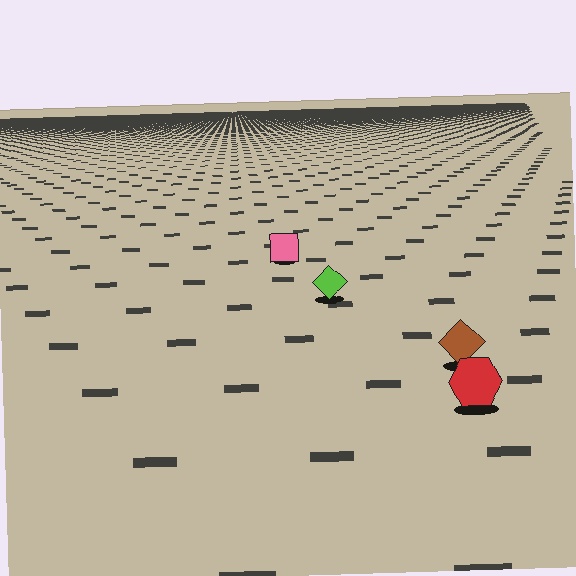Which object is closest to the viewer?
The red hexagon is closest. The texture marks near it are larger and more spread out.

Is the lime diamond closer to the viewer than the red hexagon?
No. The red hexagon is closer — you can tell from the texture gradient: the ground texture is coarser near it.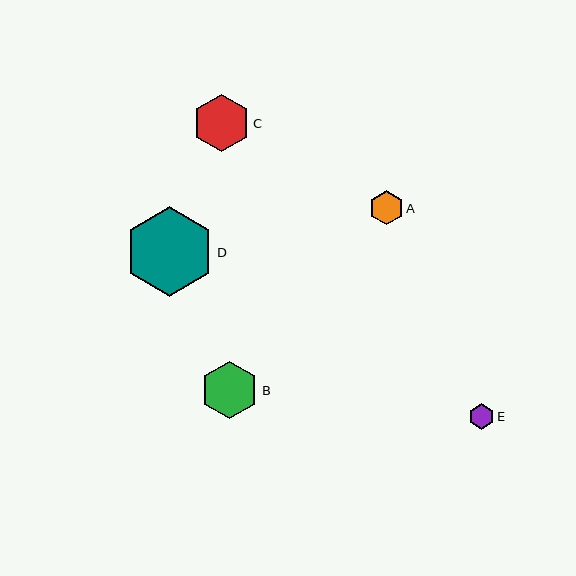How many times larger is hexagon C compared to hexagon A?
Hexagon C is approximately 1.7 times the size of hexagon A.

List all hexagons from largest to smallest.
From largest to smallest: D, B, C, A, E.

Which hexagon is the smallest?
Hexagon E is the smallest with a size of approximately 26 pixels.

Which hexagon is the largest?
Hexagon D is the largest with a size of approximately 89 pixels.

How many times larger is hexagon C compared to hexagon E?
Hexagon C is approximately 2.2 times the size of hexagon E.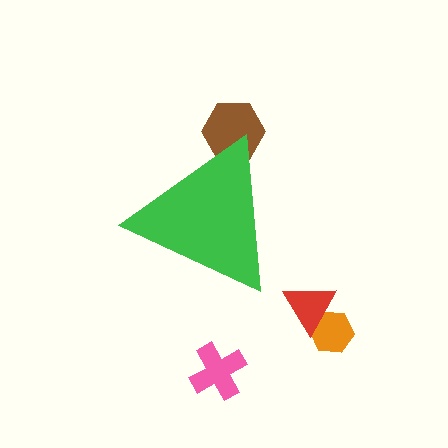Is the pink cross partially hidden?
No, the pink cross is fully visible.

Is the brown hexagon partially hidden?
Yes, the brown hexagon is partially hidden behind the green triangle.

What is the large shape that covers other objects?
A green triangle.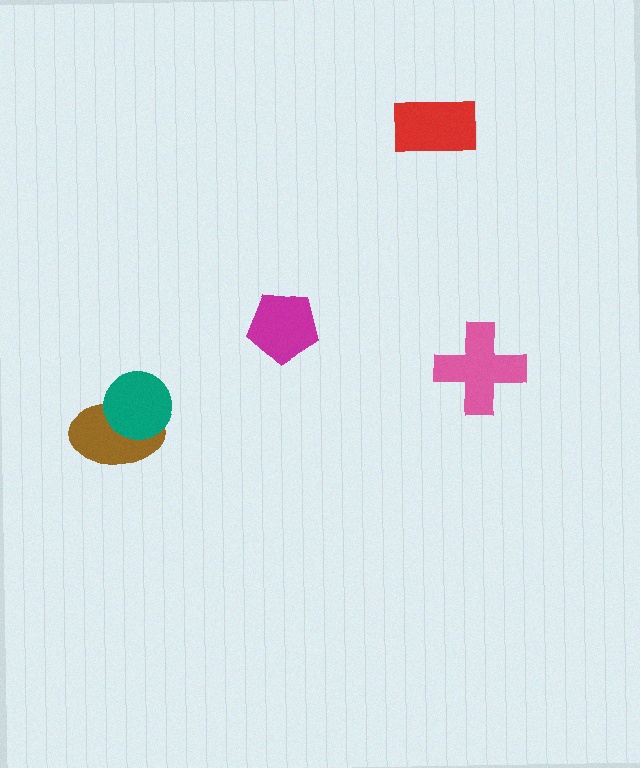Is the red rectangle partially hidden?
No, no other shape covers it.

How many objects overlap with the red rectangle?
0 objects overlap with the red rectangle.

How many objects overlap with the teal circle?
1 object overlaps with the teal circle.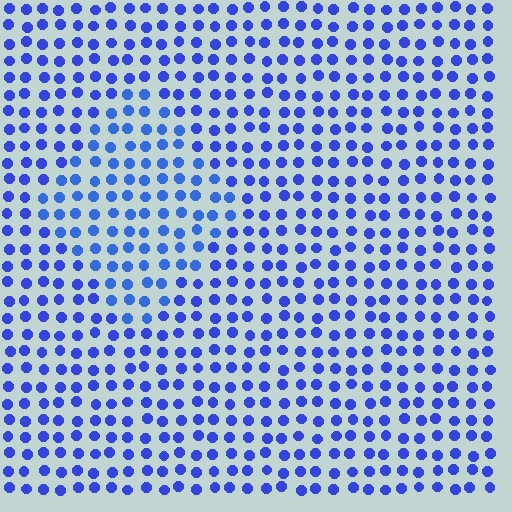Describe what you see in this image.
The image is filled with small blue elements in a uniform arrangement. A diamond-shaped region is visible where the elements are tinted to a slightly different hue, forming a subtle color boundary.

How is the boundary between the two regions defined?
The boundary is defined purely by a slight shift in hue (about 14 degrees). Spacing, size, and orientation are identical on both sides.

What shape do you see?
I see a diamond.